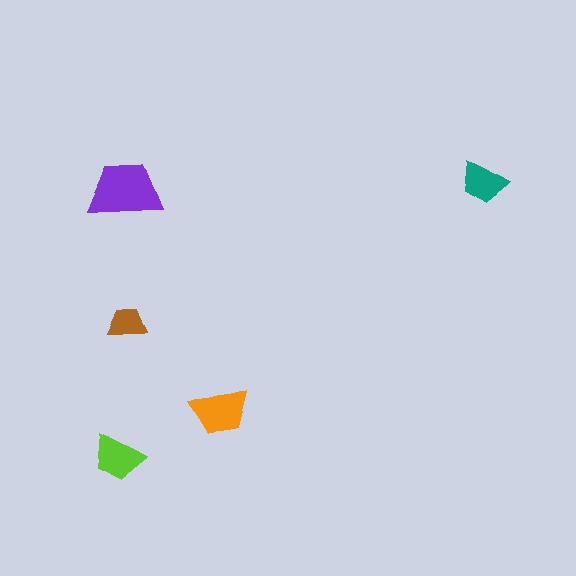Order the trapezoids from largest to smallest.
the purple one, the orange one, the lime one, the teal one, the brown one.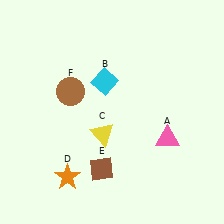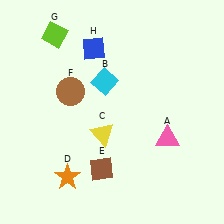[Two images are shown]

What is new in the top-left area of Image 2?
A blue diamond (H) was added in the top-left area of Image 2.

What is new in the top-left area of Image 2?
A lime diamond (G) was added in the top-left area of Image 2.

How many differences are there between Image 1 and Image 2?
There are 2 differences between the two images.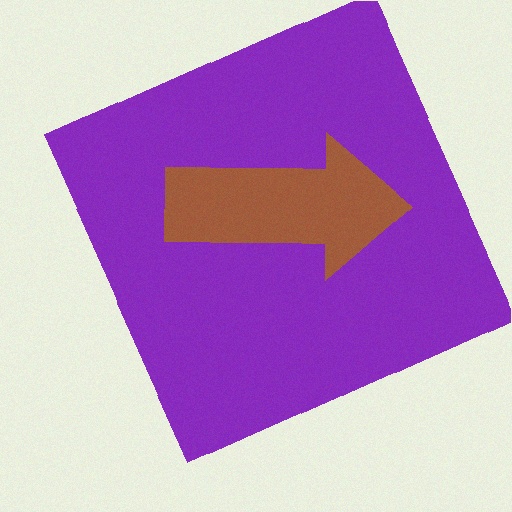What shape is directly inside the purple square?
The brown arrow.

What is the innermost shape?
The brown arrow.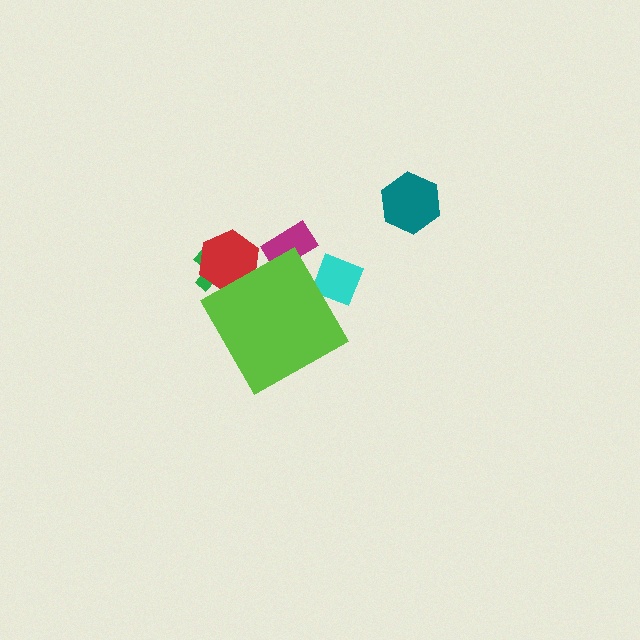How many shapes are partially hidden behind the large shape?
4 shapes are partially hidden.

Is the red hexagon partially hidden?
Yes, the red hexagon is partially hidden behind the lime diamond.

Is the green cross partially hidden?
Yes, the green cross is partially hidden behind the lime diamond.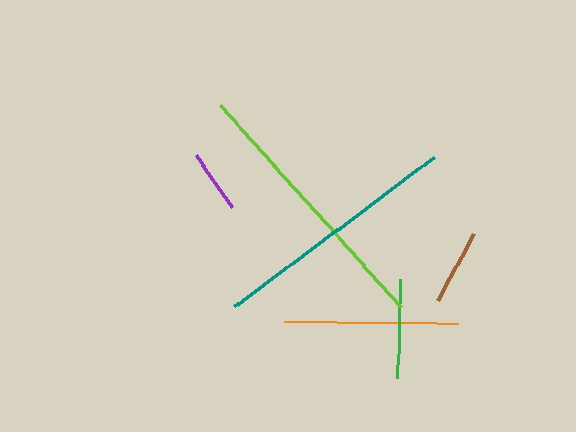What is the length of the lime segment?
The lime segment is approximately 271 pixels long.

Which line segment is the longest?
The lime line is the longest at approximately 271 pixels.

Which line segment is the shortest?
The purple line is the shortest at approximately 64 pixels.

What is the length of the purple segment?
The purple segment is approximately 64 pixels long.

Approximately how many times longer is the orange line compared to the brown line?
The orange line is approximately 2.3 times the length of the brown line.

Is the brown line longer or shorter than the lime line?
The lime line is longer than the brown line.